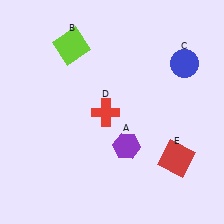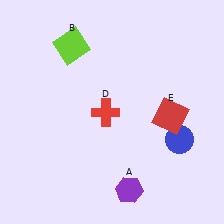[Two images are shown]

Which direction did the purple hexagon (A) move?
The purple hexagon (A) moved down.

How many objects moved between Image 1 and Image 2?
3 objects moved between the two images.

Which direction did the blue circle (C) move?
The blue circle (C) moved down.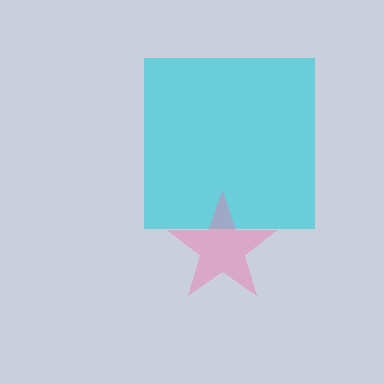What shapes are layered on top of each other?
The layered shapes are: a cyan square, a pink star.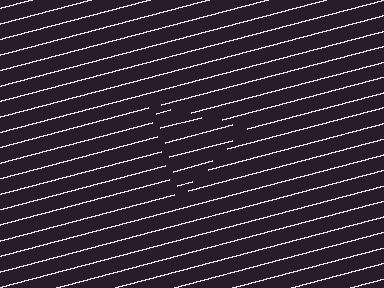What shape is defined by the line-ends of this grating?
An illusory triangle. The interior of the shape contains the same grating, shifted by half a period — the contour is defined by the phase discontinuity where line-ends from the inner and outer gratings abut.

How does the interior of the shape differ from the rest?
The interior of the shape contains the same grating, shifted by half a period — the contour is defined by the phase discontinuity where line-ends from the inner and outer gratings abut.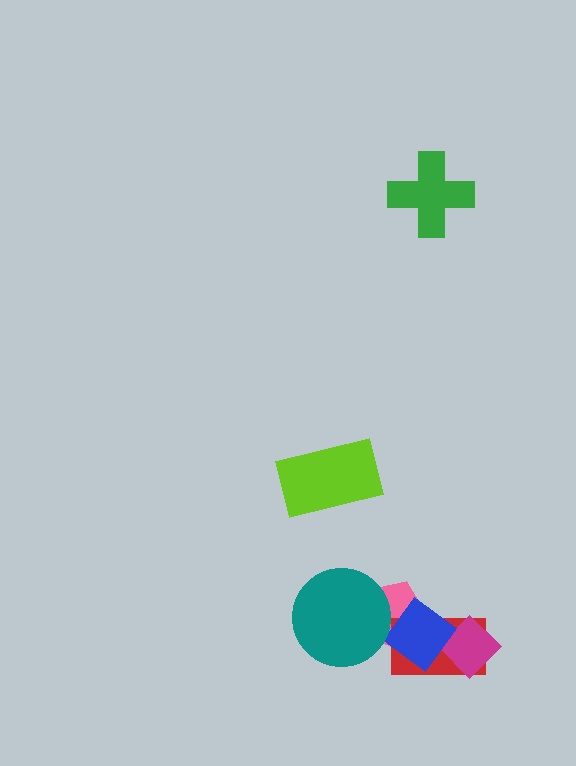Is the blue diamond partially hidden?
No, no other shape covers it.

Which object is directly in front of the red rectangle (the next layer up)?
The magenta diamond is directly in front of the red rectangle.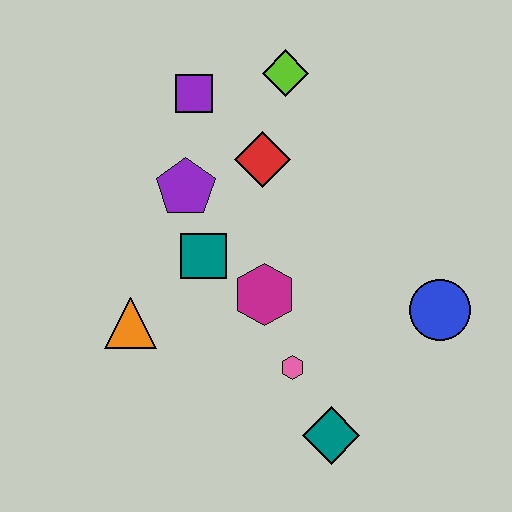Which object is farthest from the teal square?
The blue circle is farthest from the teal square.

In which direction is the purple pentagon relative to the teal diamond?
The purple pentagon is above the teal diamond.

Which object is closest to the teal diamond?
The pink hexagon is closest to the teal diamond.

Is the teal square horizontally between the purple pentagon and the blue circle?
Yes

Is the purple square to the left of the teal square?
Yes